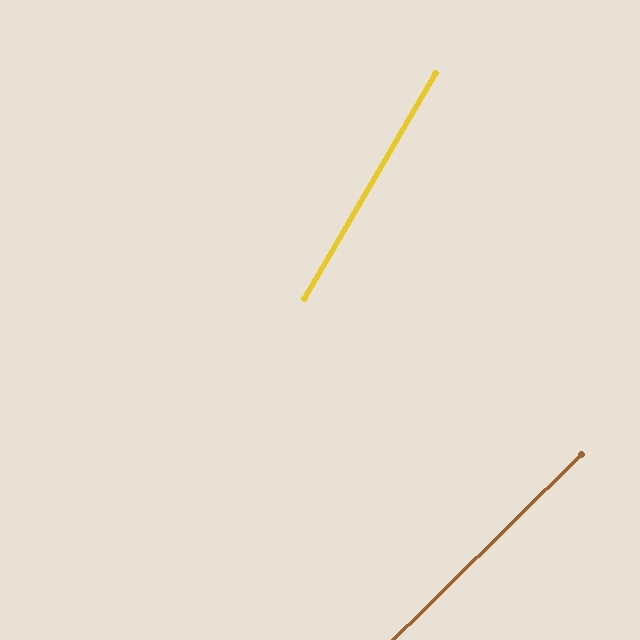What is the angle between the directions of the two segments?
Approximately 15 degrees.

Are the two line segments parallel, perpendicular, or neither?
Neither parallel nor perpendicular — they differ by about 15°.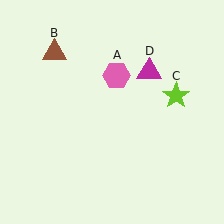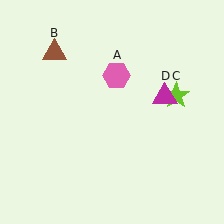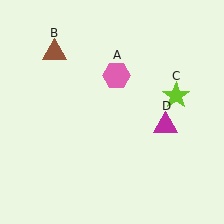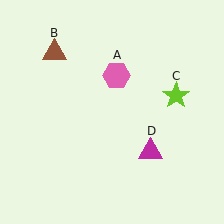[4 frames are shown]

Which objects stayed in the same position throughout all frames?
Pink hexagon (object A) and brown triangle (object B) and lime star (object C) remained stationary.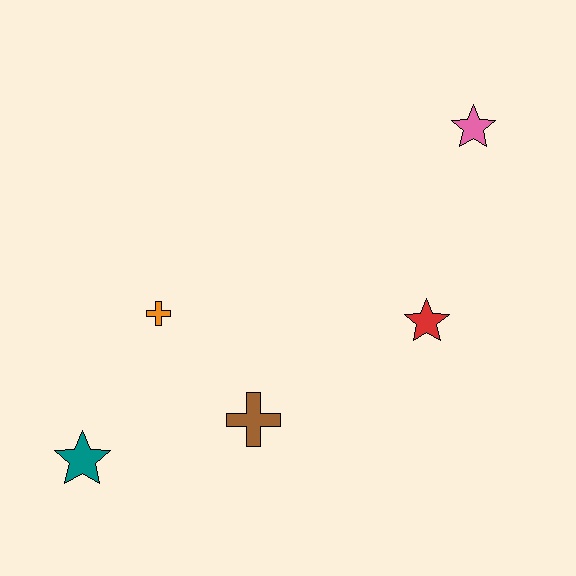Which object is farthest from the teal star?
The pink star is farthest from the teal star.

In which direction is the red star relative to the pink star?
The red star is below the pink star.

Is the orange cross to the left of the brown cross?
Yes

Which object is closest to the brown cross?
The orange cross is closest to the brown cross.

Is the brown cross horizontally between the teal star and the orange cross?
No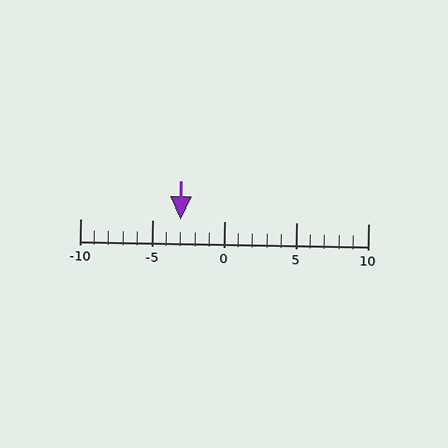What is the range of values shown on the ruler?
The ruler shows values from -10 to 10.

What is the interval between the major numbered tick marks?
The major tick marks are spaced 5 units apart.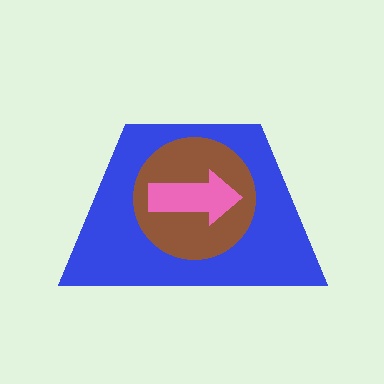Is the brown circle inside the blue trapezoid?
Yes.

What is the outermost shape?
The blue trapezoid.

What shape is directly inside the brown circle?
The pink arrow.